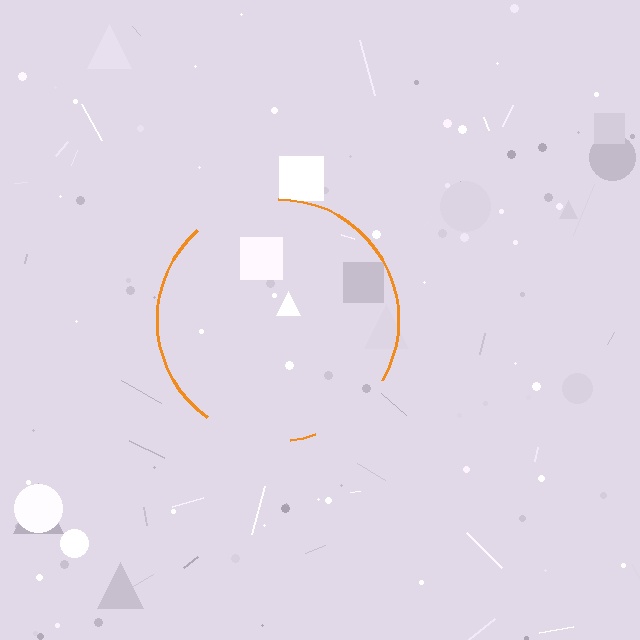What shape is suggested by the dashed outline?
The dashed outline suggests a circle.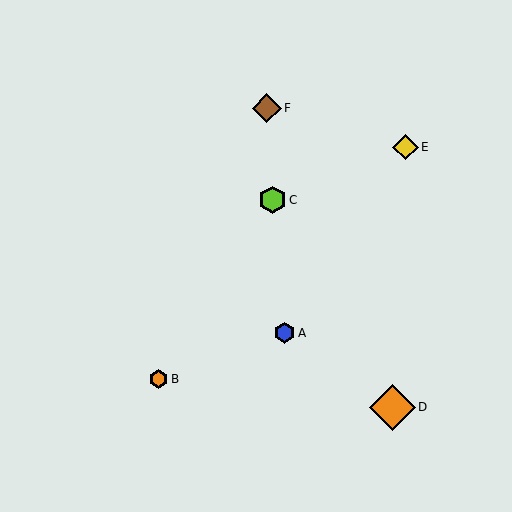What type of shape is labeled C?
Shape C is a lime hexagon.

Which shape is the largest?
The orange diamond (labeled D) is the largest.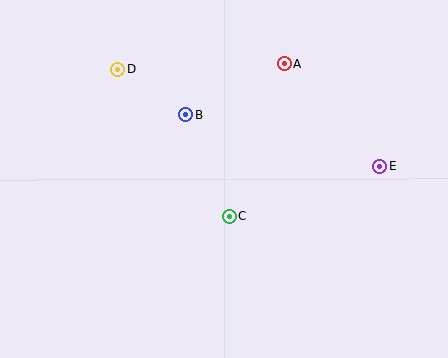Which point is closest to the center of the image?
Point C at (229, 216) is closest to the center.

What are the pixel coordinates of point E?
Point E is at (380, 166).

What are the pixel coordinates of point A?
Point A is at (284, 64).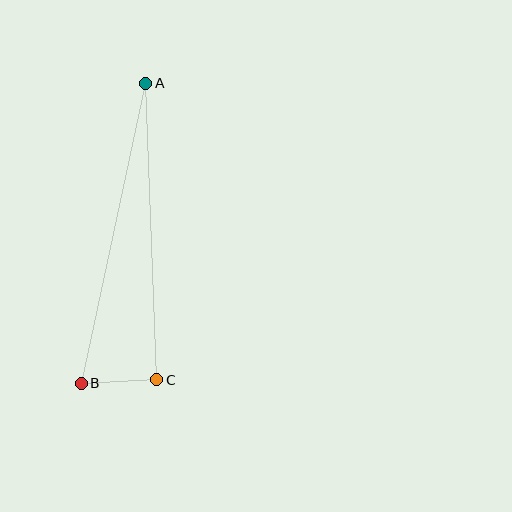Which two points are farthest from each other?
Points A and B are farthest from each other.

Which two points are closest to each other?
Points B and C are closest to each other.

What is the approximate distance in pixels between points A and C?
The distance between A and C is approximately 297 pixels.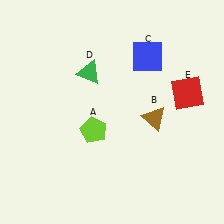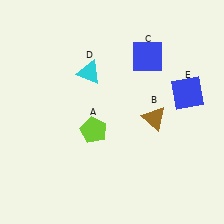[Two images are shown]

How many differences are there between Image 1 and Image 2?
There are 2 differences between the two images.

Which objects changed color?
D changed from green to cyan. E changed from red to blue.